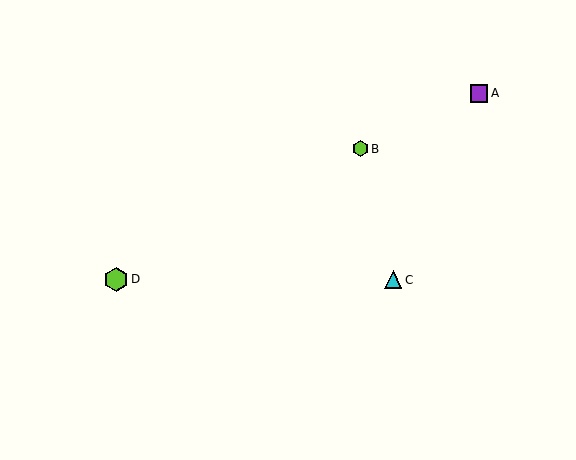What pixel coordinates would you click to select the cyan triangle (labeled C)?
Click at (393, 280) to select the cyan triangle C.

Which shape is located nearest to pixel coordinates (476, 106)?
The purple square (labeled A) at (479, 93) is nearest to that location.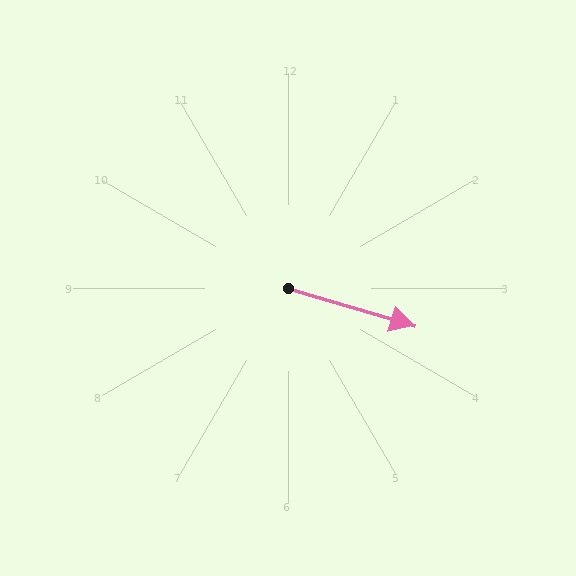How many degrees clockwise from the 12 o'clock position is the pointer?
Approximately 107 degrees.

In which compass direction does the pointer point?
East.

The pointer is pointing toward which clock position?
Roughly 4 o'clock.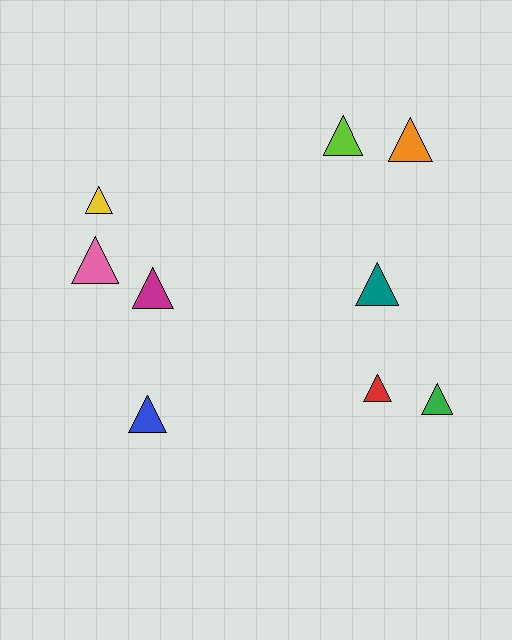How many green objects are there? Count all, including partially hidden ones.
There is 1 green object.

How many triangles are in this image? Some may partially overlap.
There are 9 triangles.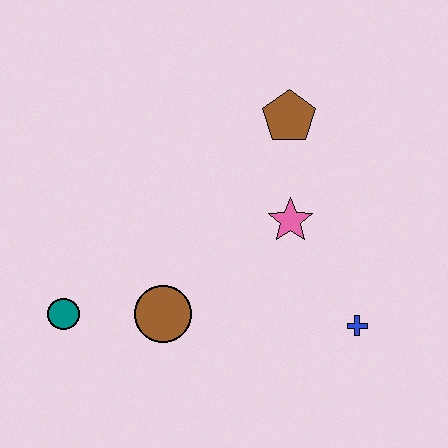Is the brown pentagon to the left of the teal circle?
No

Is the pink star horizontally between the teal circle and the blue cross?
Yes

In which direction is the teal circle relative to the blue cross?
The teal circle is to the left of the blue cross.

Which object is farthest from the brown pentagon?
The teal circle is farthest from the brown pentagon.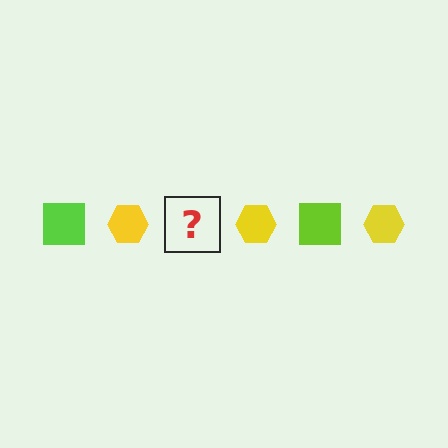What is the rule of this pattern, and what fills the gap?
The rule is that the pattern alternates between lime square and yellow hexagon. The gap should be filled with a lime square.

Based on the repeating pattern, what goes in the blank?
The blank should be a lime square.